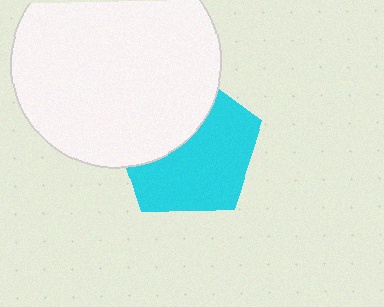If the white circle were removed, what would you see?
You would see the complete cyan pentagon.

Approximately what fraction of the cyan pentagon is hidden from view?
Roughly 40% of the cyan pentagon is hidden behind the white circle.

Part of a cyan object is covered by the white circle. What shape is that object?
It is a pentagon.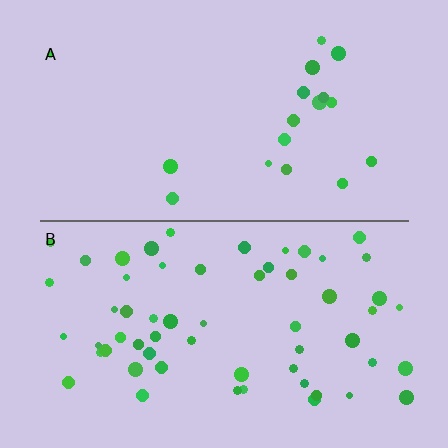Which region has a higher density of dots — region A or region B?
B (the bottom).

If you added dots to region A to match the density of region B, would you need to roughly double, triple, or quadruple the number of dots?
Approximately triple.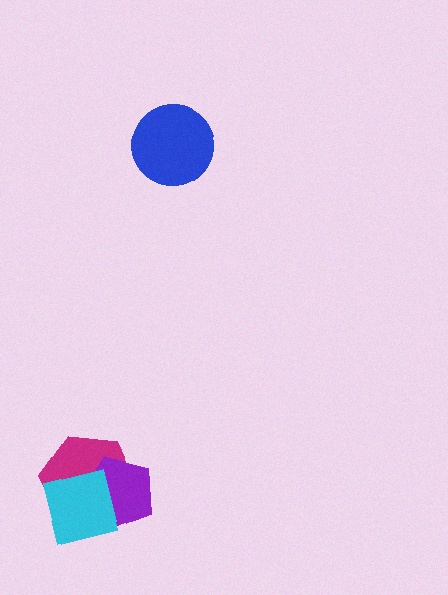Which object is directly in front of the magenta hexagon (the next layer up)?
The purple pentagon is directly in front of the magenta hexagon.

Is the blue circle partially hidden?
No, no other shape covers it.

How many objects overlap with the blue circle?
0 objects overlap with the blue circle.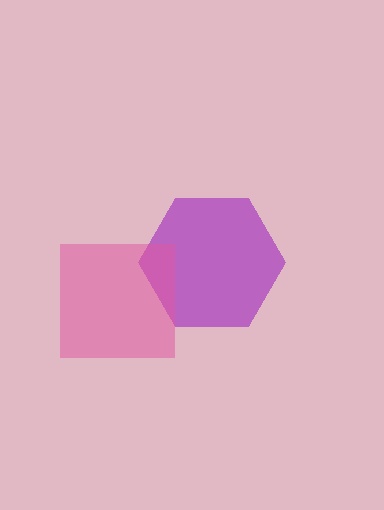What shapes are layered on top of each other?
The layered shapes are: a purple hexagon, a pink square.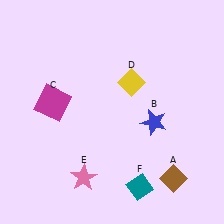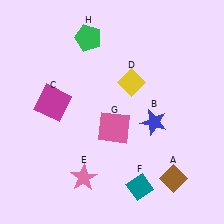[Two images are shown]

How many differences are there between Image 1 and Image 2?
There are 2 differences between the two images.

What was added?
A pink square (G), a green pentagon (H) were added in Image 2.